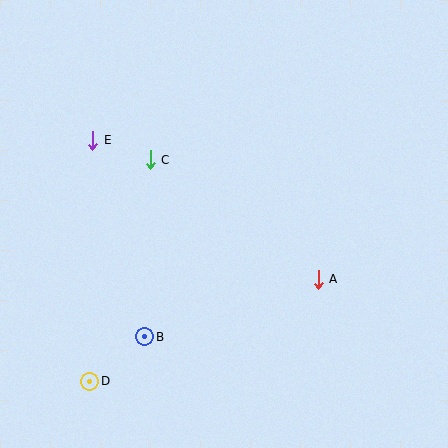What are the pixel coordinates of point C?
Point C is at (150, 160).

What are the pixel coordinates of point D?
Point D is at (90, 381).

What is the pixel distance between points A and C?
The distance between A and C is 206 pixels.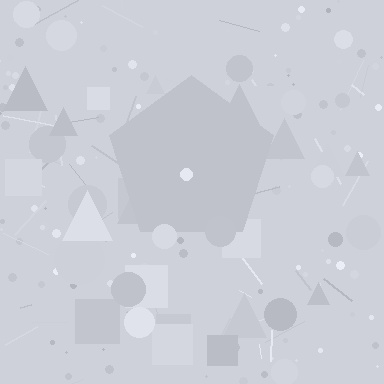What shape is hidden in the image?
A pentagon is hidden in the image.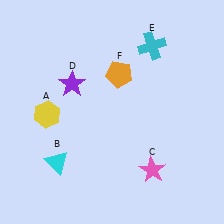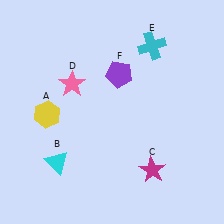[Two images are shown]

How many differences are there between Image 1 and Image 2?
There are 3 differences between the two images.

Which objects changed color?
C changed from pink to magenta. D changed from purple to pink. F changed from orange to purple.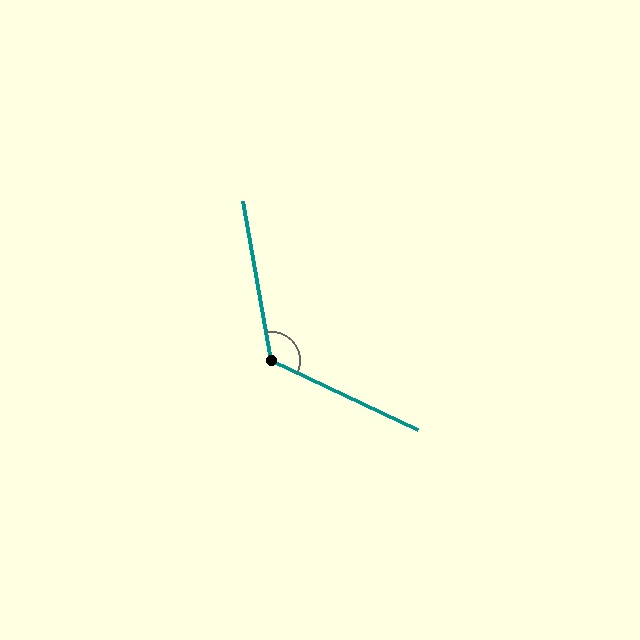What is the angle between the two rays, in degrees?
Approximately 125 degrees.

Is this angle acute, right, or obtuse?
It is obtuse.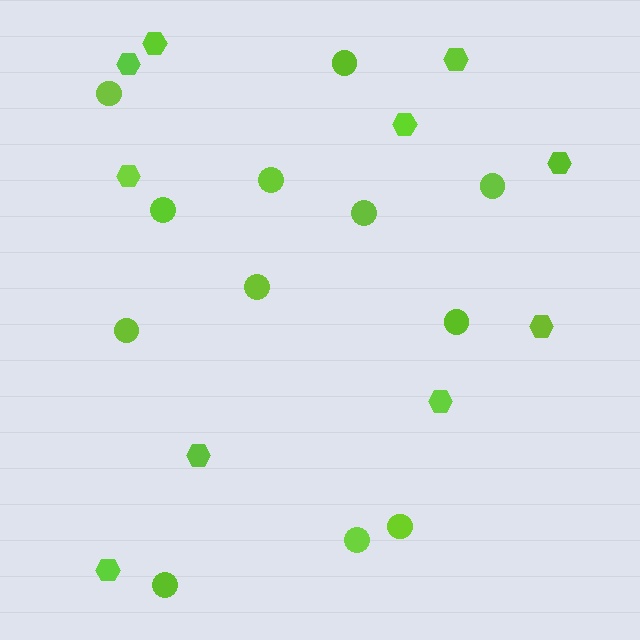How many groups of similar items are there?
There are 2 groups: one group of hexagons (10) and one group of circles (12).